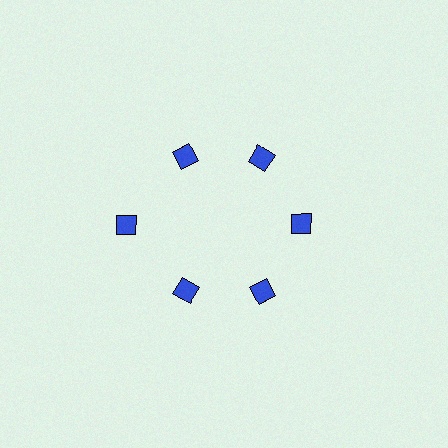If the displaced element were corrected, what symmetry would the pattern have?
It would have 6-fold rotational symmetry — the pattern would map onto itself every 60 degrees.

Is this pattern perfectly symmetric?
No. The 6 blue squares are arranged in a ring, but one element near the 9 o'clock position is pushed outward from the center, breaking the 6-fold rotational symmetry.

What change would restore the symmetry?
The symmetry would be restored by moving it inward, back onto the ring so that all 6 squares sit at equal angles and equal distance from the center.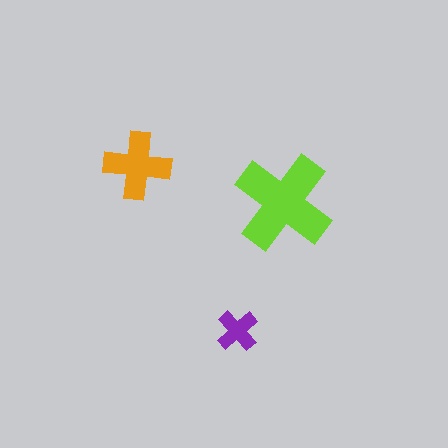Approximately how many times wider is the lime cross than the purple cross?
About 2.5 times wider.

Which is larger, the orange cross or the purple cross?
The orange one.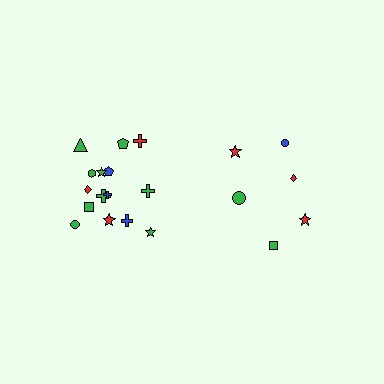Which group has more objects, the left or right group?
The left group.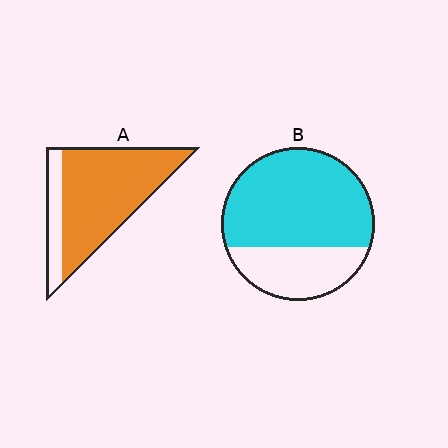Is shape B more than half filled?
Yes.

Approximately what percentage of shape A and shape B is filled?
A is approximately 80% and B is approximately 70%.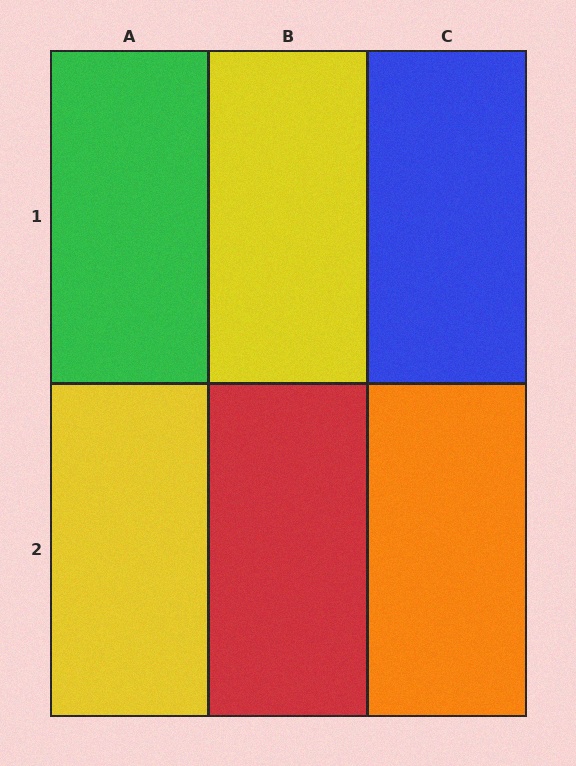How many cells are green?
1 cell is green.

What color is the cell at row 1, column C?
Blue.